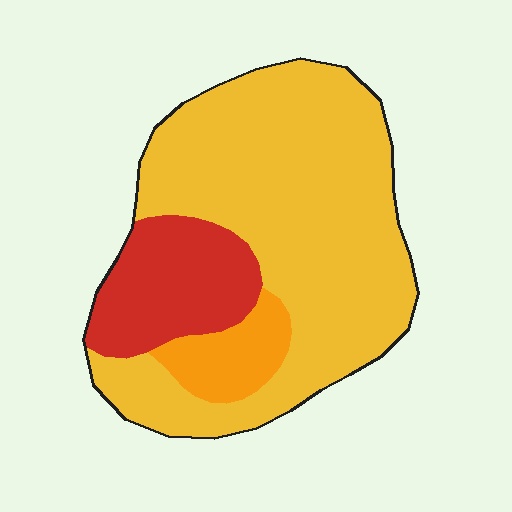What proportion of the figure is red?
Red takes up about one fifth (1/5) of the figure.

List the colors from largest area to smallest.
From largest to smallest: yellow, red, orange.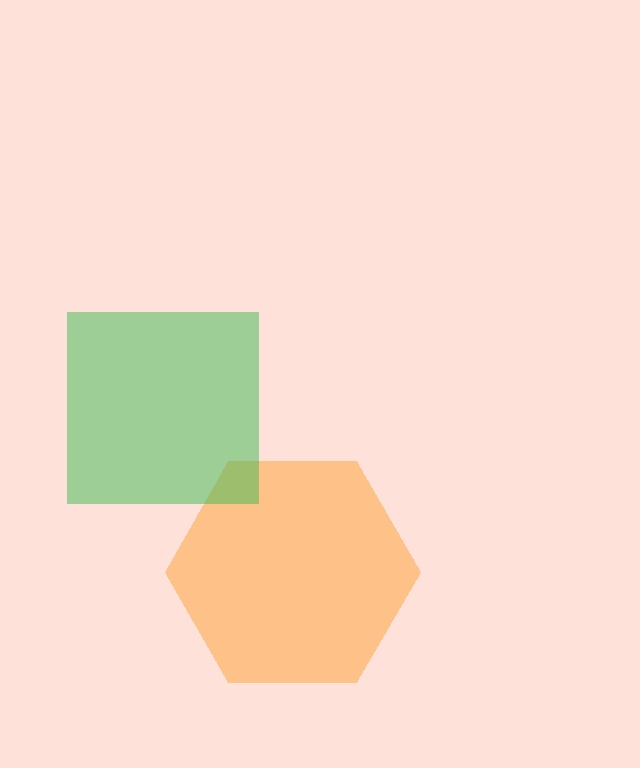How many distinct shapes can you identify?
There are 2 distinct shapes: an orange hexagon, a green square.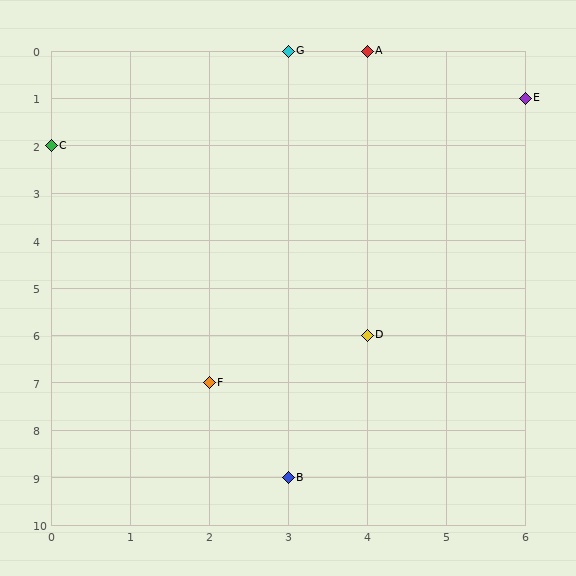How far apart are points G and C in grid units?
Points G and C are 3 columns and 2 rows apart (about 3.6 grid units diagonally).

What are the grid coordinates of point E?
Point E is at grid coordinates (6, 1).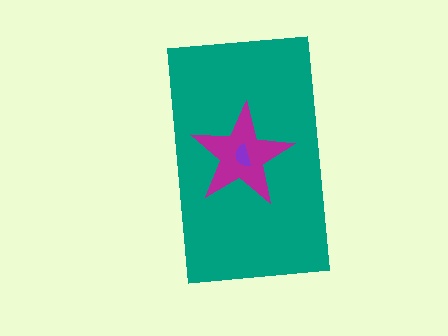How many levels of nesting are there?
3.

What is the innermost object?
The purple semicircle.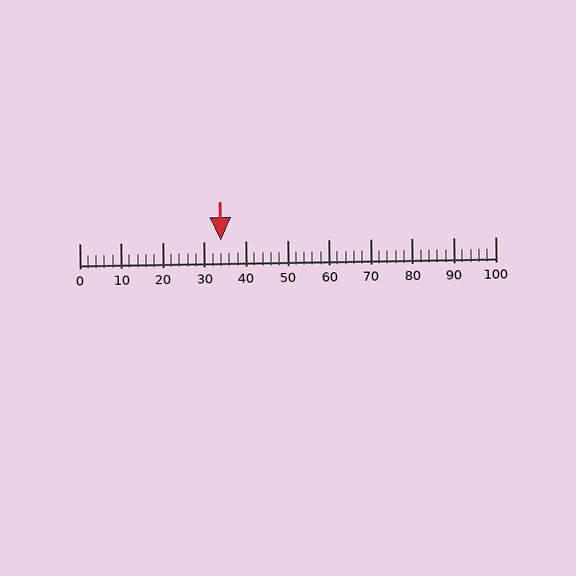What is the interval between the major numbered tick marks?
The major tick marks are spaced 10 units apart.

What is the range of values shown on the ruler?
The ruler shows values from 0 to 100.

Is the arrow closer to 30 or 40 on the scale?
The arrow is closer to 30.